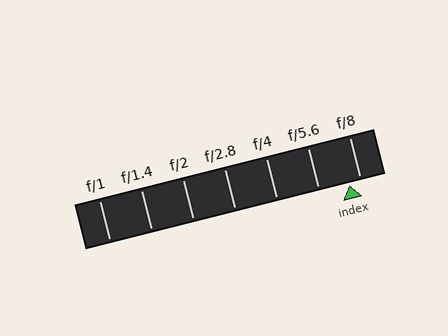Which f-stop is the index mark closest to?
The index mark is closest to f/8.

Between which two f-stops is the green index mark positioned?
The index mark is between f/5.6 and f/8.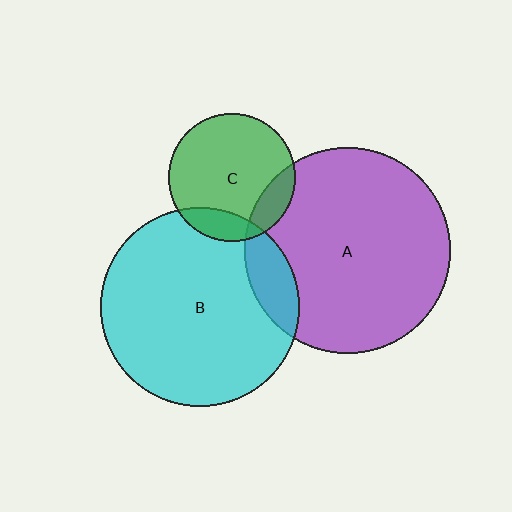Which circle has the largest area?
Circle A (purple).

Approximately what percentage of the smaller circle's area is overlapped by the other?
Approximately 10%.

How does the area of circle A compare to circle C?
Approximately 2.6 times.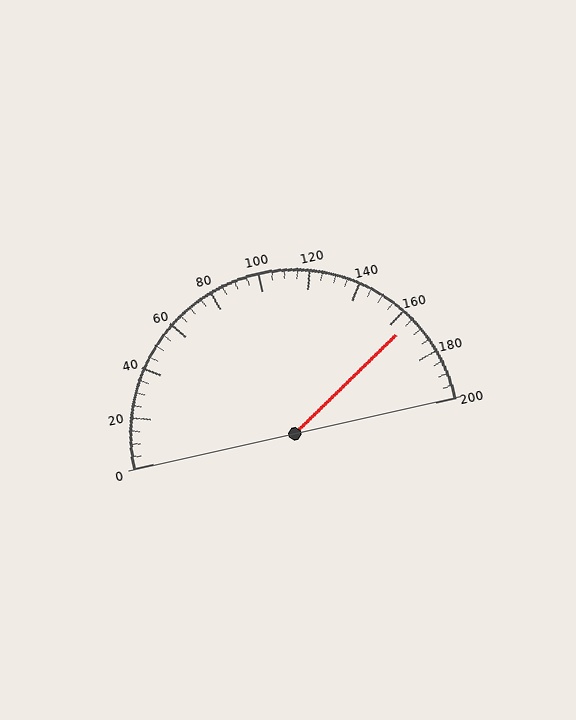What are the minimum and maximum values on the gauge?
The gauge ranges from 0 to 200.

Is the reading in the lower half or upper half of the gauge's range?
The reading is in the upper half of the range (0 to 200).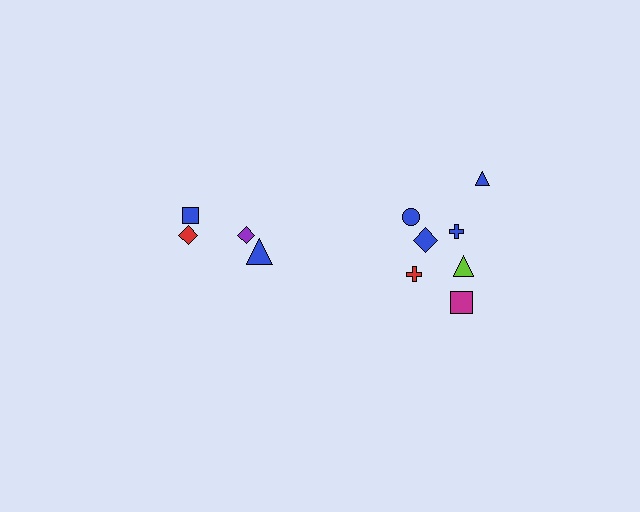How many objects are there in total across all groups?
There are 11 objects.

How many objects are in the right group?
There are 7 objects.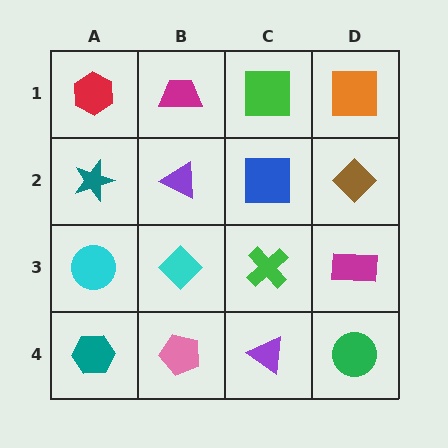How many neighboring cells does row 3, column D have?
3.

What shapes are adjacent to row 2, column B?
A magenta trapezoid (row 1, column B), a cyan diamond (row 3, column B), a teal star (row 2, column A), a blue square (row 2, column C).